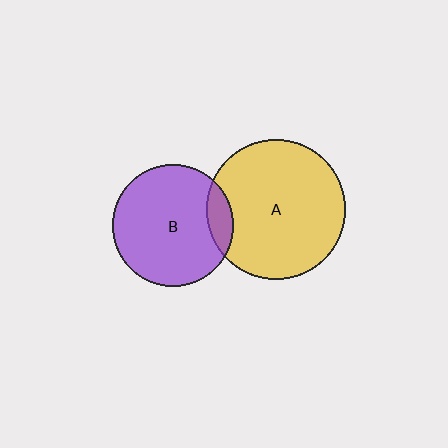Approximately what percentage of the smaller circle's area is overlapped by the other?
Approximately 10%.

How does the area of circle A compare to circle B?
Approximately 1.3 times.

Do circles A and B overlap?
Yes.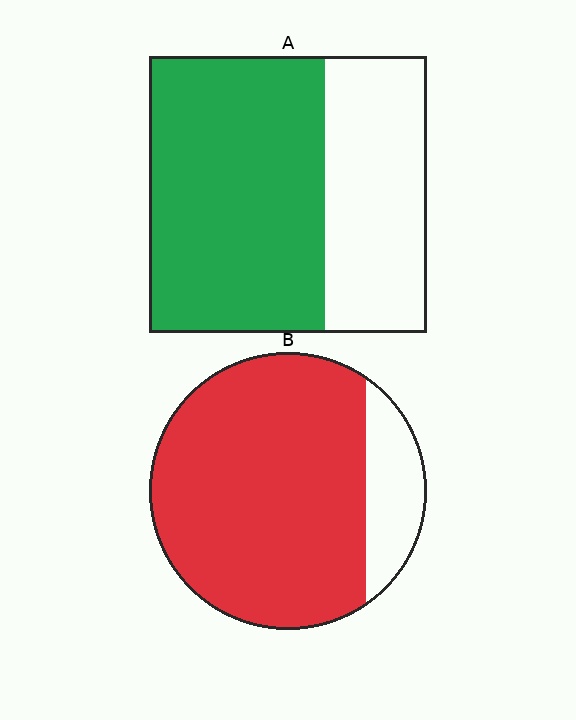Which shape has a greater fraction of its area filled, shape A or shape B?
Shape B.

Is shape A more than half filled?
Yes.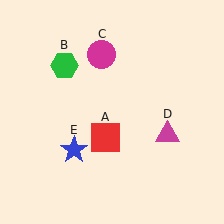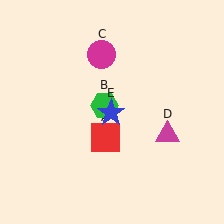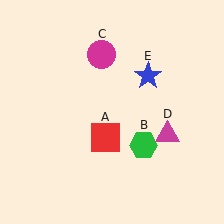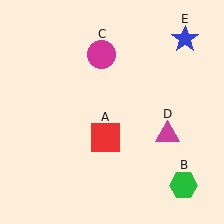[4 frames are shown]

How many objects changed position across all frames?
2 objects changed position: green hexagon (object B), blue star (object E).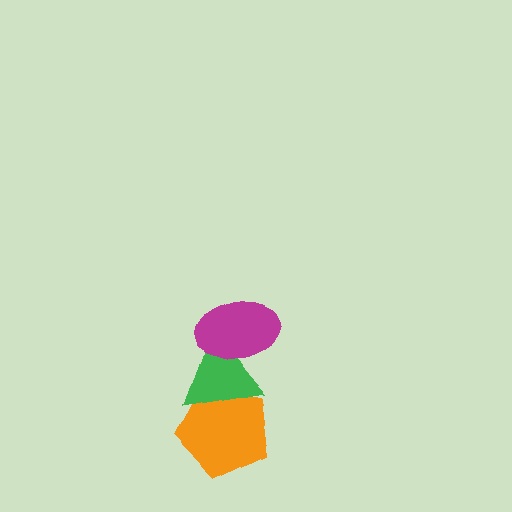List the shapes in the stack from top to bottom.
From top to bottom: the magenta ellipse, the green triangle, the orange pentagon.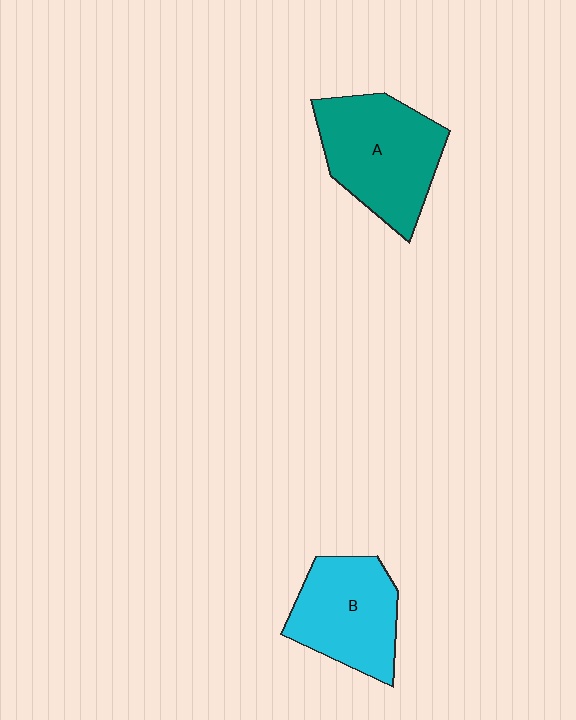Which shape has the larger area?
Shape A (teal).